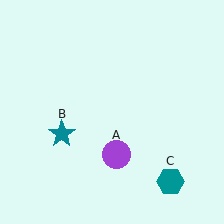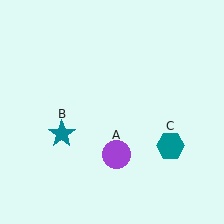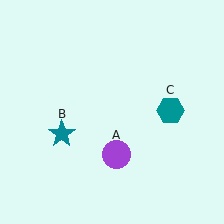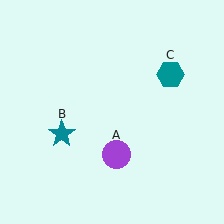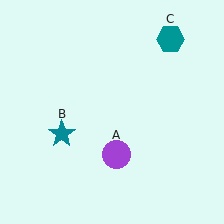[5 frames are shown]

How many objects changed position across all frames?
1 object changed position: teal hexagon (object C).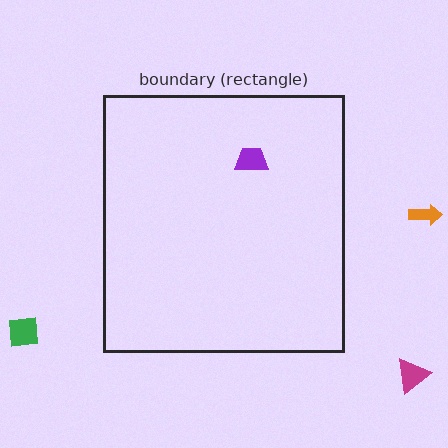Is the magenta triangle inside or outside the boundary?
Outside.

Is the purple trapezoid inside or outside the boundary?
Inside.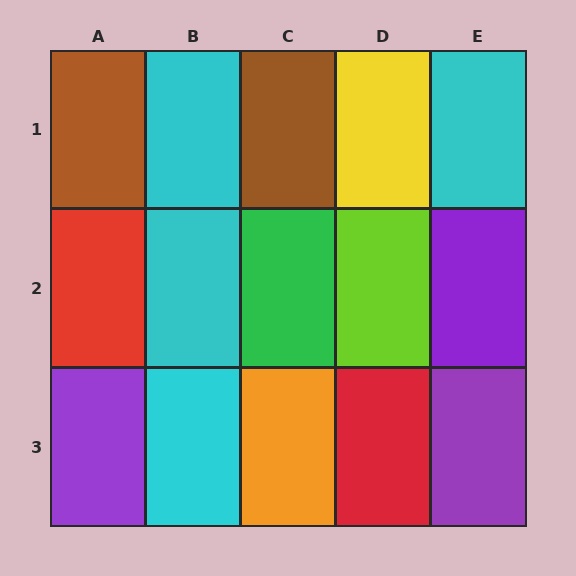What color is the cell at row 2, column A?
Red.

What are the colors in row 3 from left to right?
Purple, cyan, orange, red, purple.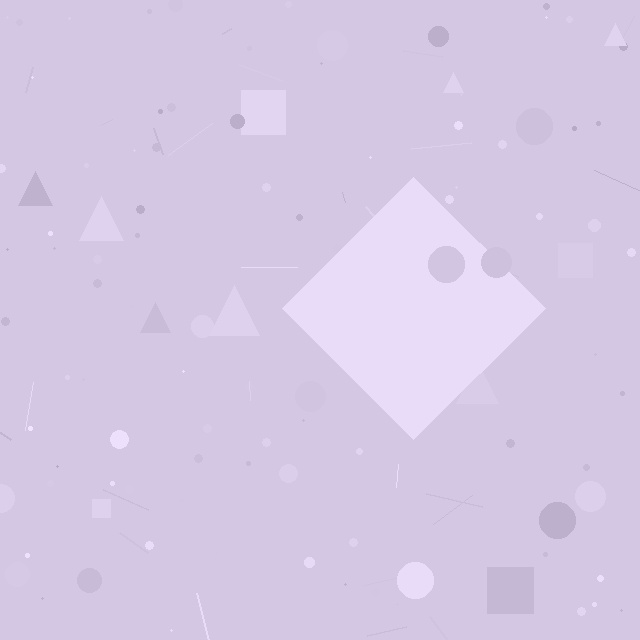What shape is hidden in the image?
A diamond is hidden in the image.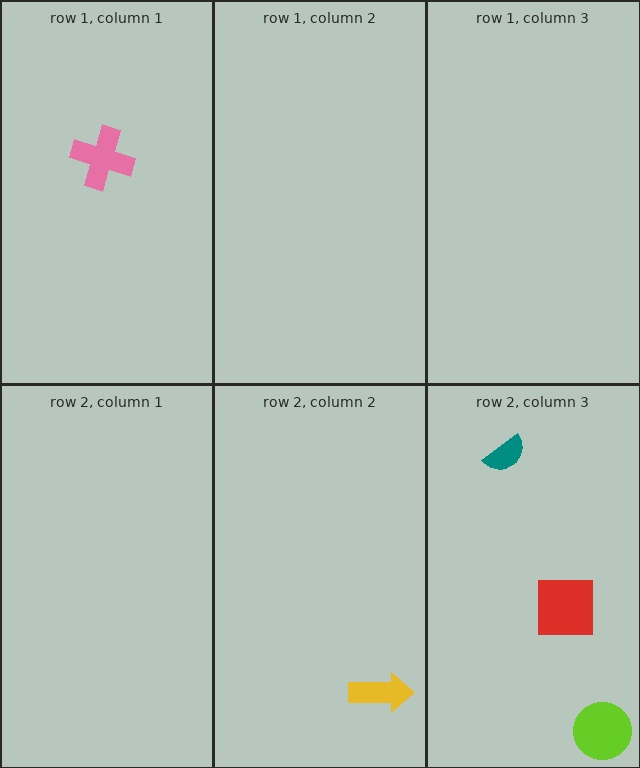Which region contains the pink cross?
The row 1, column 1 region.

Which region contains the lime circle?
The row 2, column 3 region.